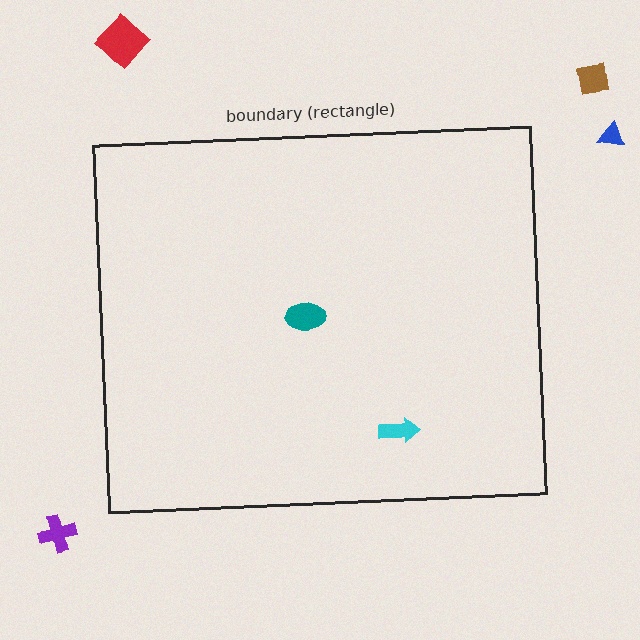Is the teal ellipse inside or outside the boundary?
Inside.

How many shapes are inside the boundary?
2 inside, 4 outside.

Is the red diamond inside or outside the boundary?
Outside.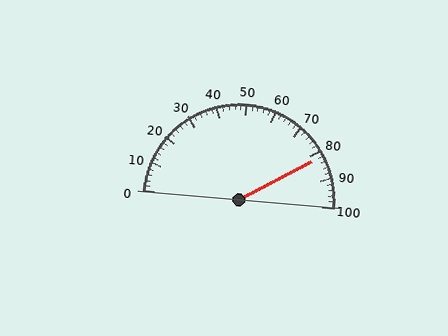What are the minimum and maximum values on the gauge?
The gauge ranges from 0 to 100.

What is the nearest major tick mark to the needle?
The nearest major tick mark is 80.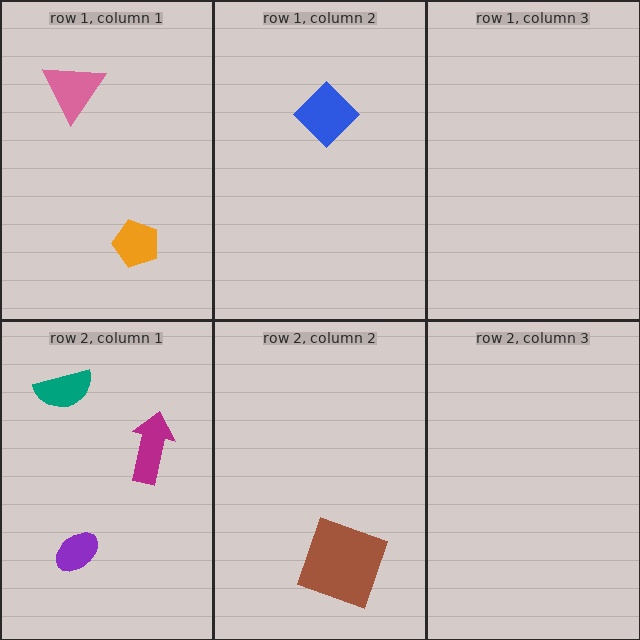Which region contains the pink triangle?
The row 1, column 1 region.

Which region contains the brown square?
The row 2, column 2 region.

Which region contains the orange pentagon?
The row 1, column 1 region.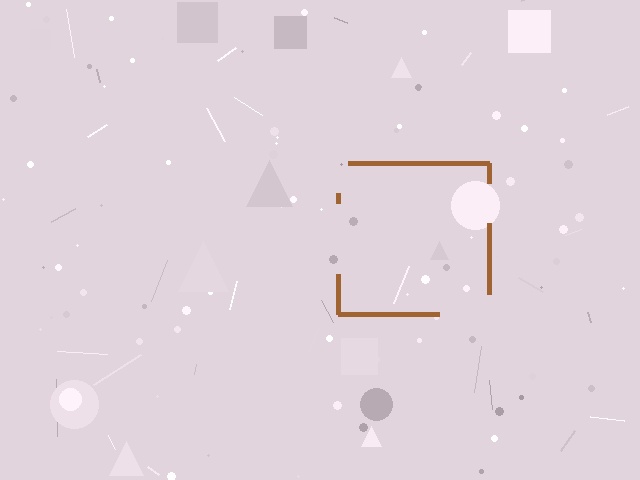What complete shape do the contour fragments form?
The contour fragments form a square.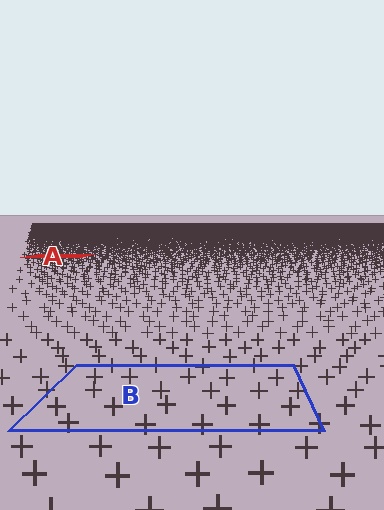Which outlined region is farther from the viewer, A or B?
Region A is farther from the viewer — the texture elements inside it appear smaller and more densely packed.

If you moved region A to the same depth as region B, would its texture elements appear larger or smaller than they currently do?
They would appear larger. At a closer depth, the same texture elements are projected at a bigger on-screen size.